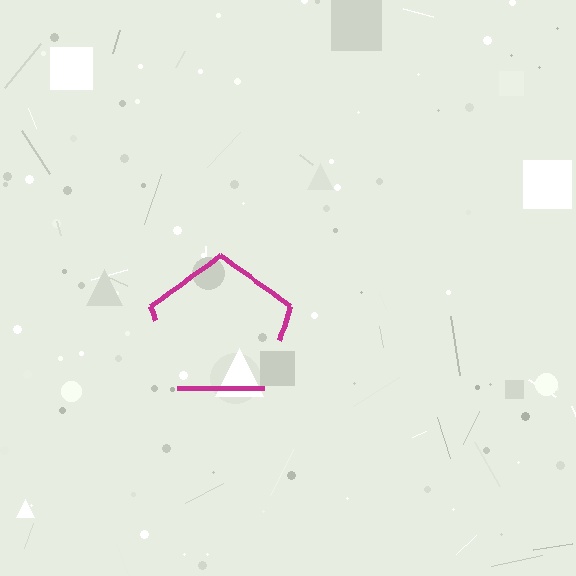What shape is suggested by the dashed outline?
The dashed outline suggests a pentagon.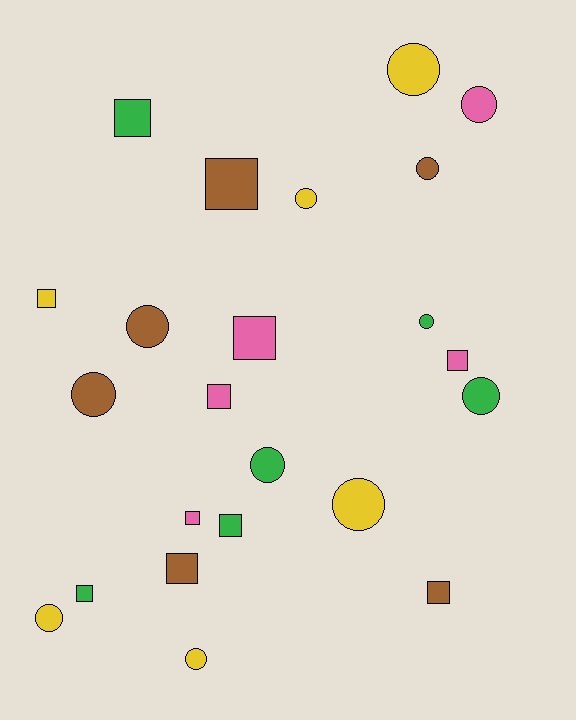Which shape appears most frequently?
Circle, with 12 objects.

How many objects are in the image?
There are 23 objects.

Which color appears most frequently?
Green, with 6 objects.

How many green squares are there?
There are 3 green squares.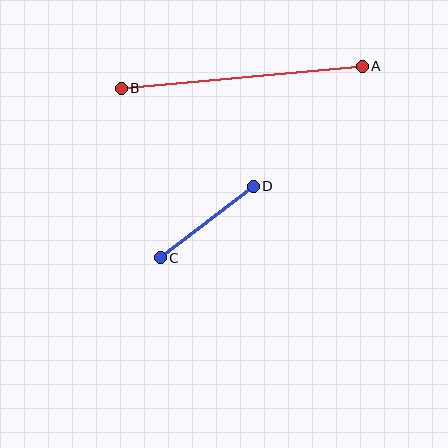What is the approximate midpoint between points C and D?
The midpoint is at approximately (207, 222) pixels.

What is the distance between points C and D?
The distance is approximately 117 pixels.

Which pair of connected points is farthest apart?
Points A and B are farthest apart.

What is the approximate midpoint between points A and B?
The midpoint is at approximately (242, 77) pixels.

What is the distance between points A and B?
The distance is approximately 242 pixels.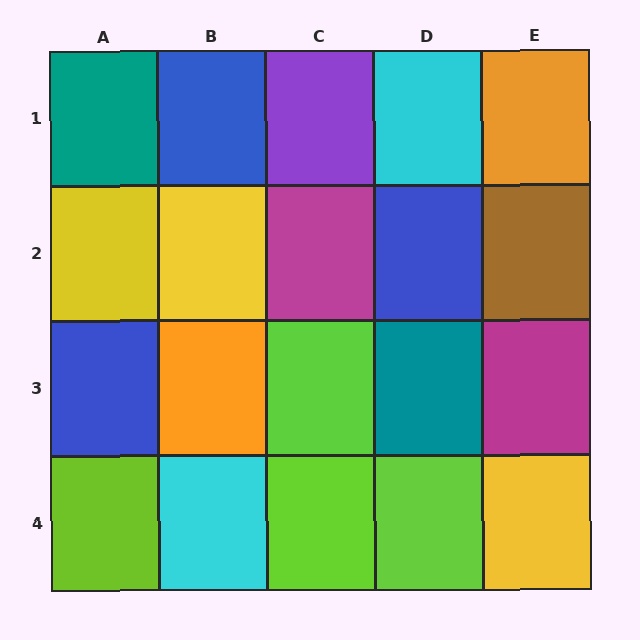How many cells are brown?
1 cell is brown.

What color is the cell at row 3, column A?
Blue.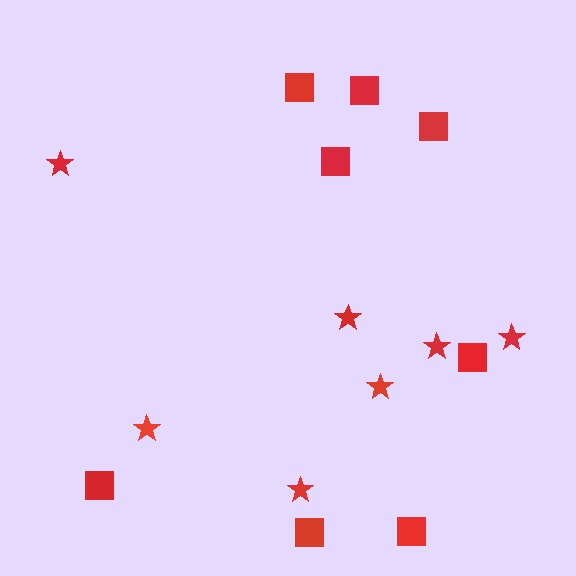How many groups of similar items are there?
There are 2 groups: one group of stars (7) and one group of squares (8).